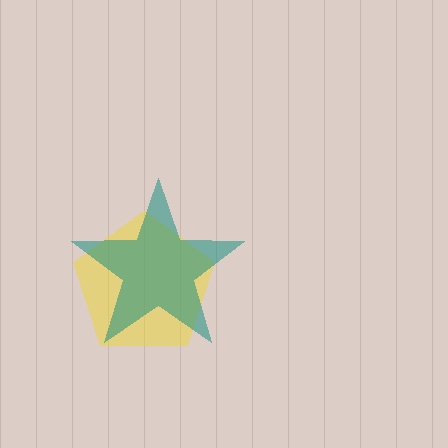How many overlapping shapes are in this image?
There are 2 overlapping shapes in the image.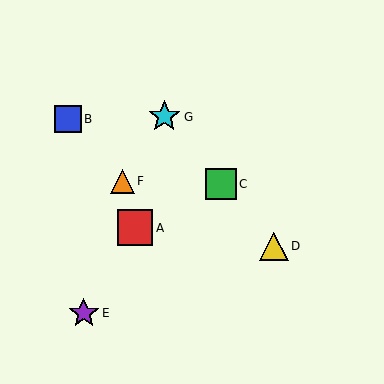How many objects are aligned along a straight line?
3 objects (C, D, G) are aligned along a straight line.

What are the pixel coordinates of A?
Object A is at (135, 228).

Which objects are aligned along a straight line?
Objects C, D, G are aligned along a straight line.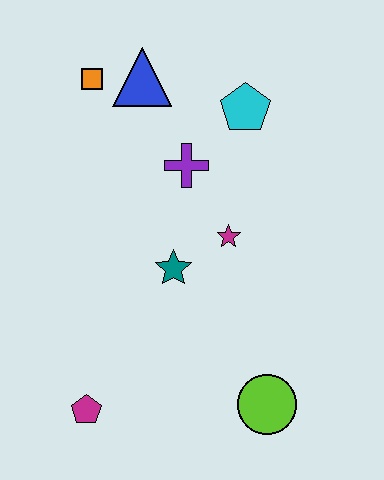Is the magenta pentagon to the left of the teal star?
Yes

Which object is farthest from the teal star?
The orange square is farthest from the teal star.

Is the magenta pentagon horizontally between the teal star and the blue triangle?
No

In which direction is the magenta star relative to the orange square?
The magenta star is below the orange square.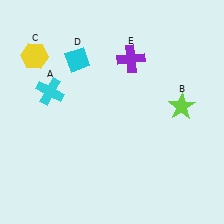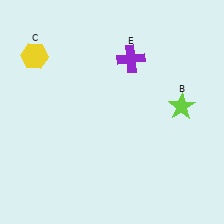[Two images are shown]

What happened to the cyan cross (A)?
The cyan cross (A) was removed in Image 2. It was in the top-left area of Image 1.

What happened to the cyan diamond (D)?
The cyan diamond (D) was removed in Image 2. It was in the top-left area of Image 1.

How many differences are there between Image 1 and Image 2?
There are 2 differences between the two images.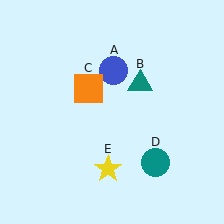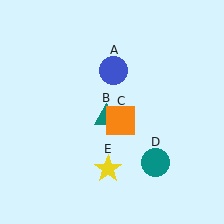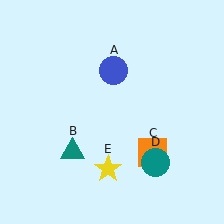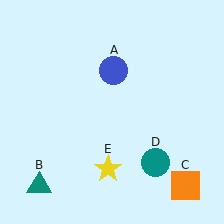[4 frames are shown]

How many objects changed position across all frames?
2 objects changed position: teal triangle (object B), orange square (object C).